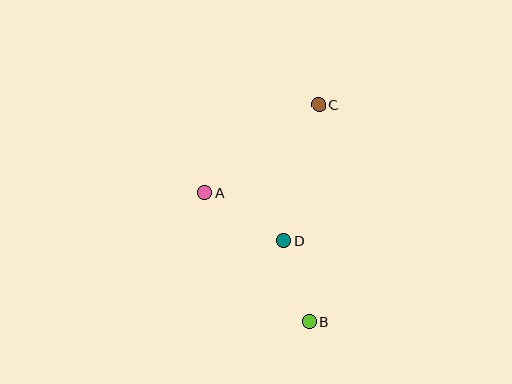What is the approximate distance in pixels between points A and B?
The distance between A and B is approximately 166 pixels.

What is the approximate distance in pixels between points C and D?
The distance between C and D is approximately 140 pixels.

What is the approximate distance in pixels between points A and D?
The distance between A and D is approximately 93 pixels.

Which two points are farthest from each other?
Points B and C are farthest from each other.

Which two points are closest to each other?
Points B and D are closest to each other.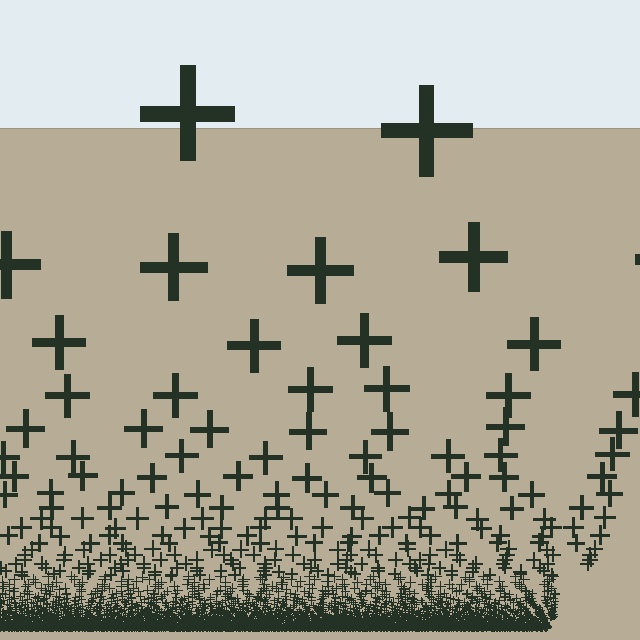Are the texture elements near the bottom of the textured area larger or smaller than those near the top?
Smaller. The gradient is inverted — elements near the bottom are smaller and denser.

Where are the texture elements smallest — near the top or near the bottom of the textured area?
Near the bottom.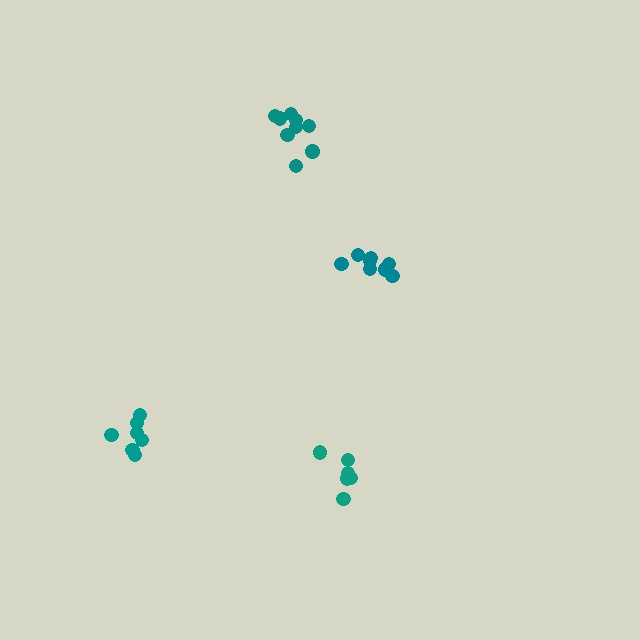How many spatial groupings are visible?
There are 4 spatial groupings.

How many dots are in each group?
Group 1: 8 dots, Group 2: 9 dots, Group 3: 7 dots, Group 4: 7 dots (31 total).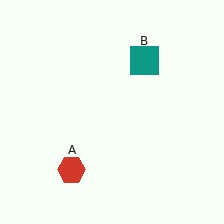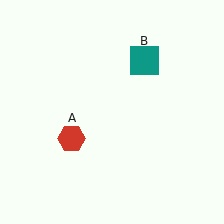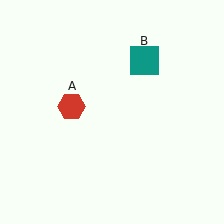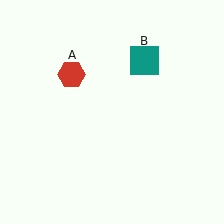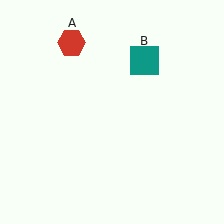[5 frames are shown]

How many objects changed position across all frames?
1 object changed position: red hexagon (object A).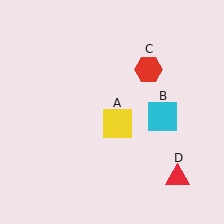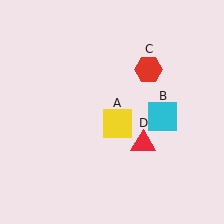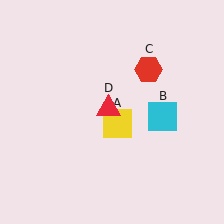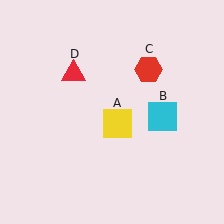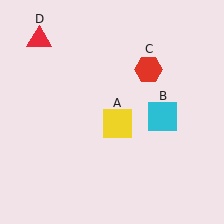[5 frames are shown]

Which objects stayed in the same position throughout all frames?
Yellow square (object A) and cyan square (object B) and red hexagon (object C) remained stationary.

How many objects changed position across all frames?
1 object changed position: red triangle (object D).